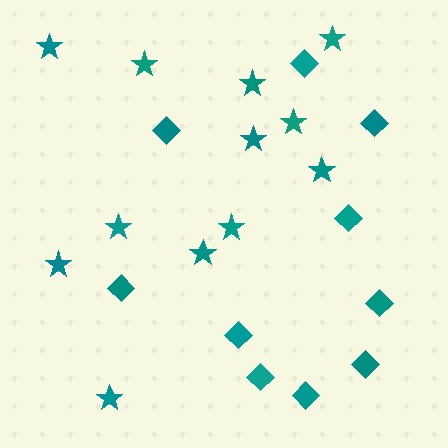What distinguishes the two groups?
There are 2 groups: one group of diamonds (10) and one group of stars (12).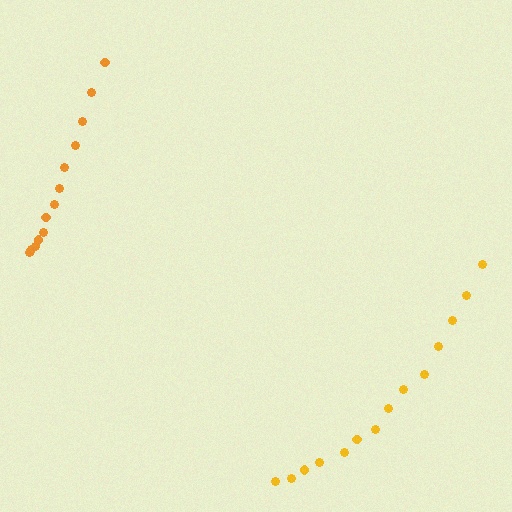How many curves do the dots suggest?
There are 2 distinct paths.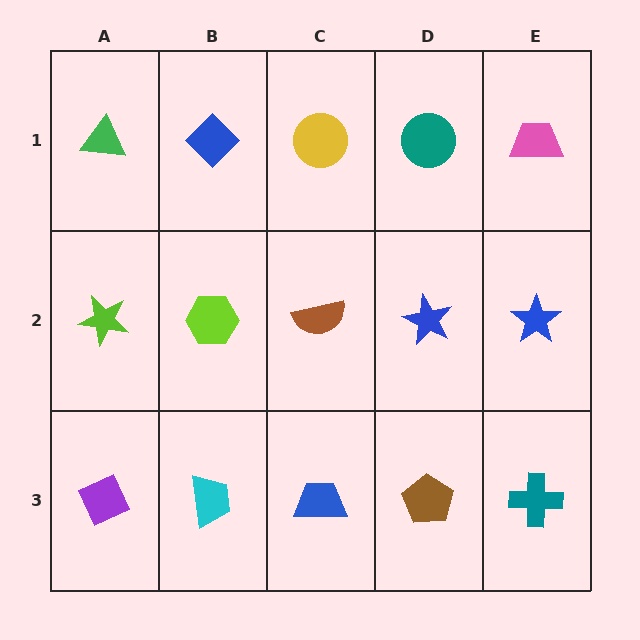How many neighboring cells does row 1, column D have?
3.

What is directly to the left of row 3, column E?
A brown pentagon.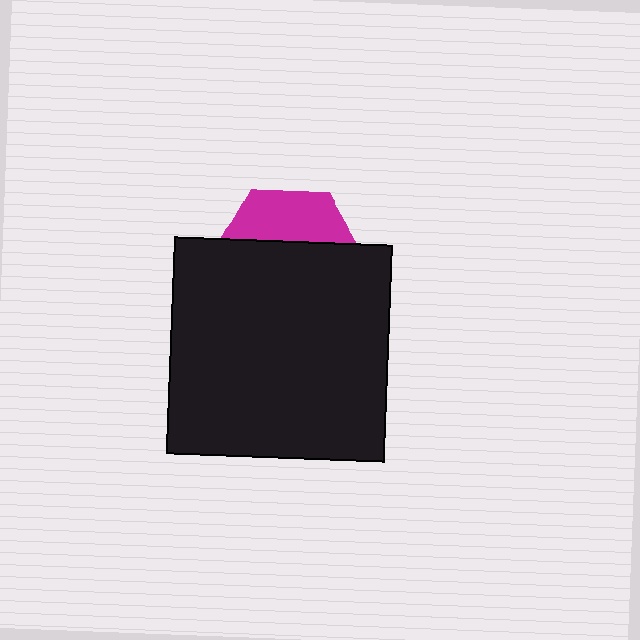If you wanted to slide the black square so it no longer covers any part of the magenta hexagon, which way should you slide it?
Slide it down — that is the most direct way to separate the two shapes.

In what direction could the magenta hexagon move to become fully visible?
The magenta hexagon could move up. That would shift it out from behind the black square entirely.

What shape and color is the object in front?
The object in front is a black square.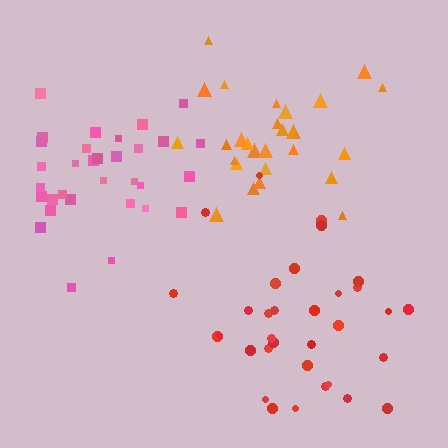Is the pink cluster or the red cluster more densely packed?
Pink.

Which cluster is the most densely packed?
Orange.